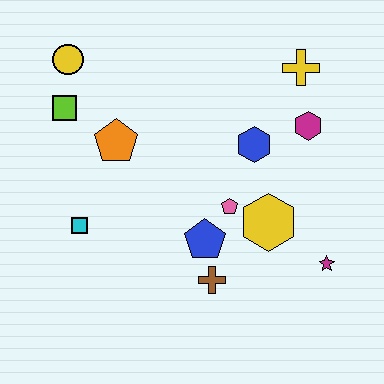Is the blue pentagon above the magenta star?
Yes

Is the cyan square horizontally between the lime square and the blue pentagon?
Yes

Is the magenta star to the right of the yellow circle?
Yes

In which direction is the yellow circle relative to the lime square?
The yellow circle is above the lime square.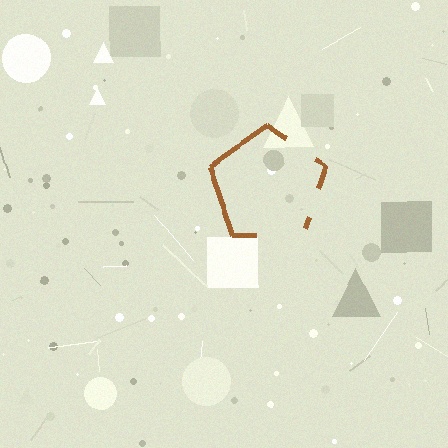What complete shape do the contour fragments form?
The contour fragments form a pentagon.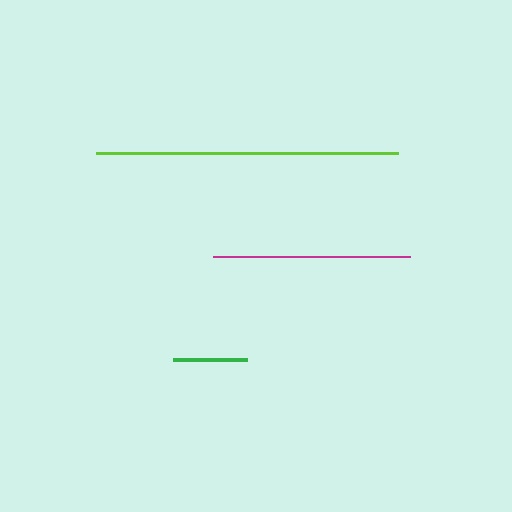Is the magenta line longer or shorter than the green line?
The magenta line is longer than the green line.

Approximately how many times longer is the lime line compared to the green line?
The lime line is approximately 4.1 times the length of the green line.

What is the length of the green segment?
The green segment is approximately 74 pixels long.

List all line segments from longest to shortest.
From longest to shortest: lime, magenta, green.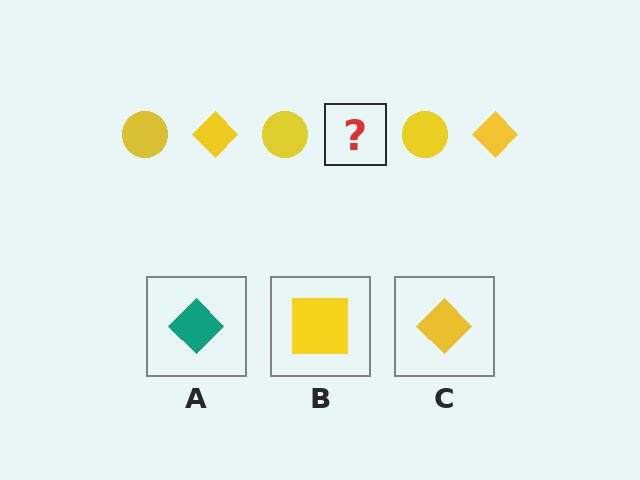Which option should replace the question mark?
Option C.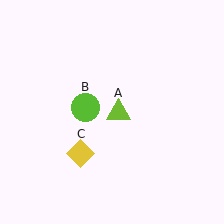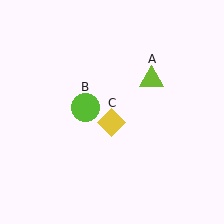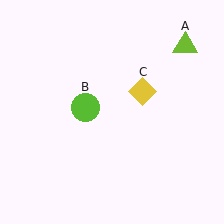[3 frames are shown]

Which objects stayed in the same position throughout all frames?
Lime circle (object B) remained stationary.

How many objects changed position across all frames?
2 objects changed position: lime triangle (object A), yellow diamond (object C).